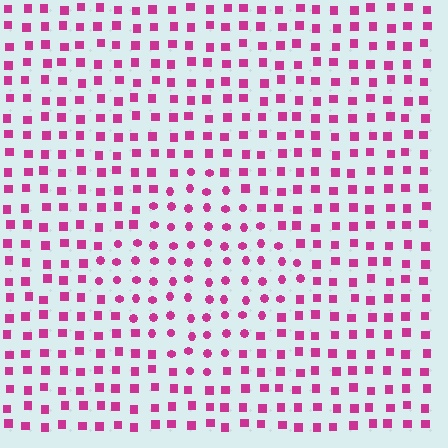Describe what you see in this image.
The image is filled with small magenta elements arranged in a uniform grid. A diamond-shaped region contains circles, while the surrounding area contains squares. The boundary is defined purely by the change in element shape.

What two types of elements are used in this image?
The image uses circles inside the diamond region and squares outside it.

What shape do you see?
I see a diamond.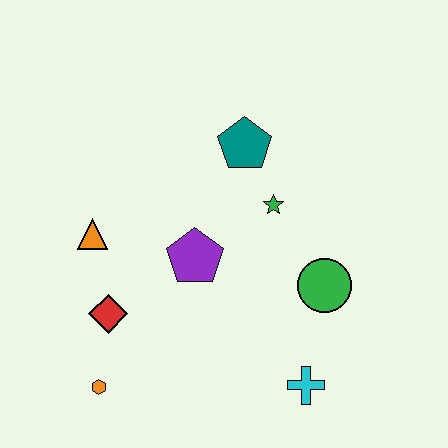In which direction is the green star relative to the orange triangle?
The green star is to the right of the orange triangle.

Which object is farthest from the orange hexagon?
The teal pentagon is farthest from the orange hexagon.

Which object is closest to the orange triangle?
The red diamond is closest to the orange triangle.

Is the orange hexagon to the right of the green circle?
No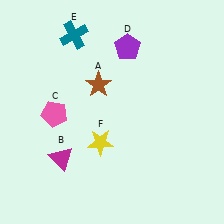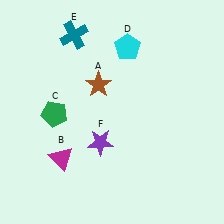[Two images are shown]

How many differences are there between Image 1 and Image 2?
There are 3 differences between the two images.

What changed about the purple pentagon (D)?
In Image 1, D is purple. In Image 2, it changed to cyan.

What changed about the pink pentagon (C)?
In Image 1, C is pink. In Image 2, it changed to green.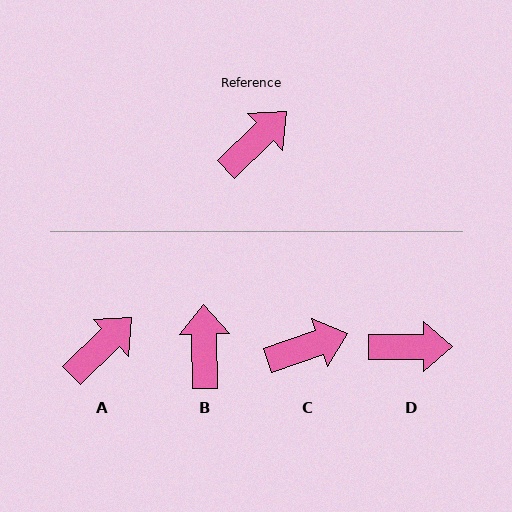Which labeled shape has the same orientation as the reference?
A.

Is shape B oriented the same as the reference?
No, it is off by about 47 degrees.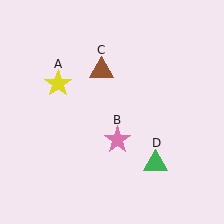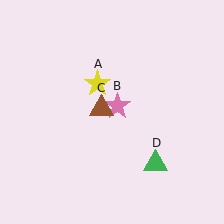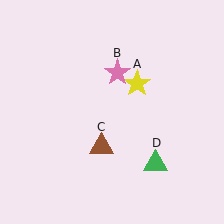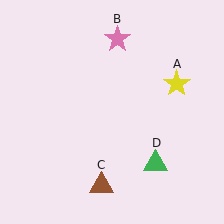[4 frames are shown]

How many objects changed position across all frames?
3 objects changed position: yellow star (object A), pink star (object B), brown triangle (object C).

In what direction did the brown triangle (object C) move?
The brown triangle (object C) moved down.